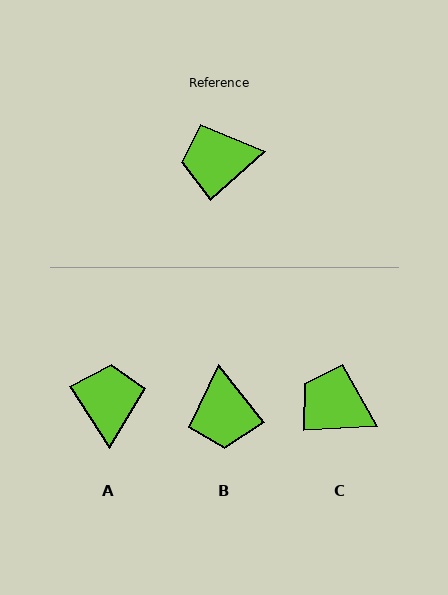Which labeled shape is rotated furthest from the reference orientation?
A, about 99 degrees away.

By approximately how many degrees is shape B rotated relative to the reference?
Approximately 86 degrees counter-clockwise.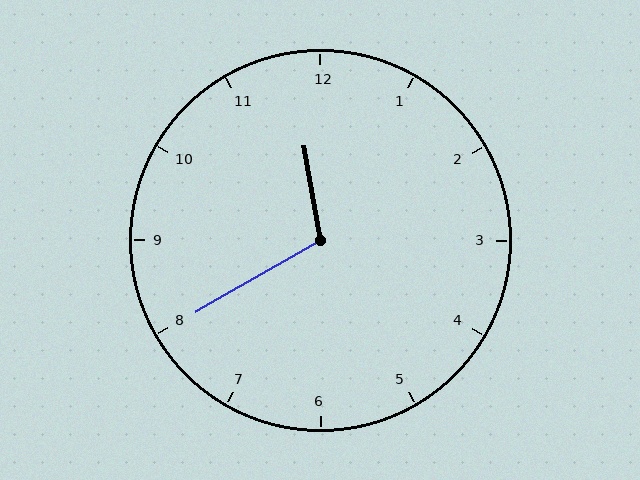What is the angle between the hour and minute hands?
Approximately 110 degrees.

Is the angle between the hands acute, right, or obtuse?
It is obtuse.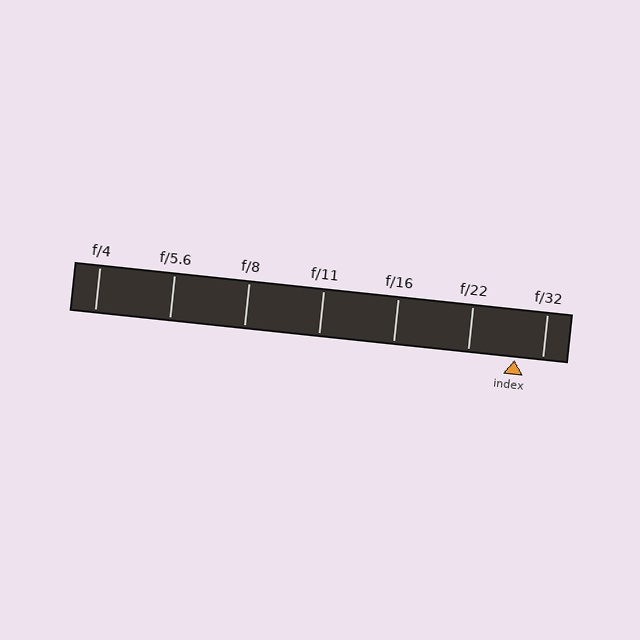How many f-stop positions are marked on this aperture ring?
There are 7 f-stop positions marked.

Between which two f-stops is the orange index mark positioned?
The index mark is between f/22 and f/32.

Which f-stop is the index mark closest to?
The index mark is closest to f/32.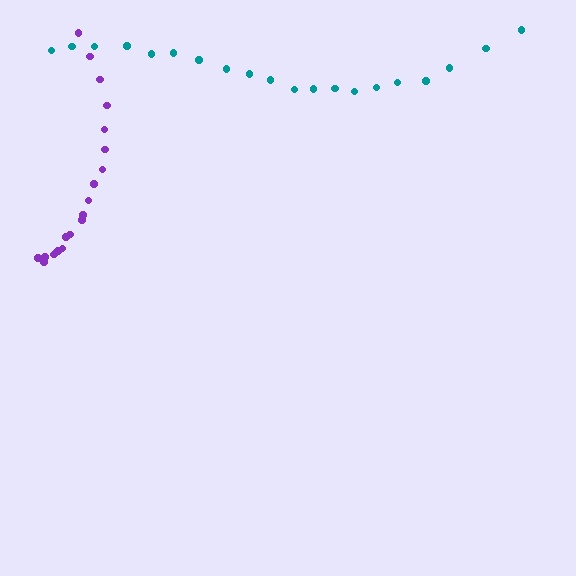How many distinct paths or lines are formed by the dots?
There are 2 distinct paths.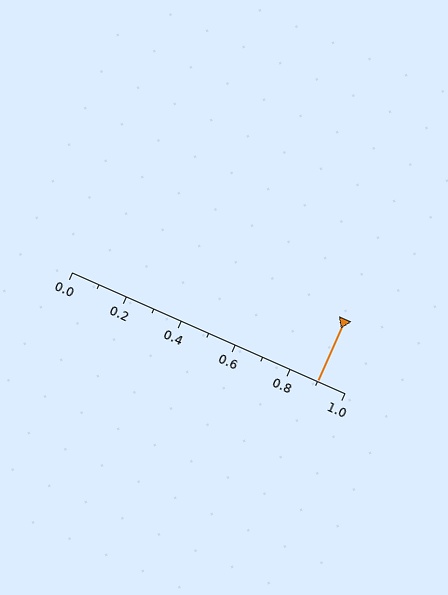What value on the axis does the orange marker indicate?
The marker indicates approximately 0.9.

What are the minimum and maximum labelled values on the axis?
The axis runs from 0.0 to 1.0.